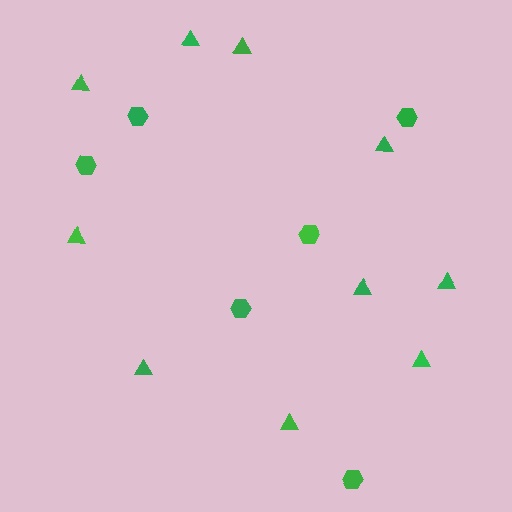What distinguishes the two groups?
There are 2 groups: one group of hexagons (6) and one group of triangles (10).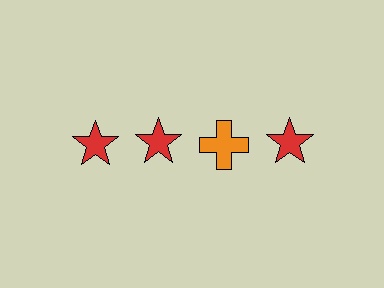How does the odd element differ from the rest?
It differs in both color (orange instead of red) and shape (cross instead of star).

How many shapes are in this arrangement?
There are 4 shapes arranged in a grid pattern.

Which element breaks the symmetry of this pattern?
The orange cross in the top row, center column breaks the symmetry. All other shapes are red stars.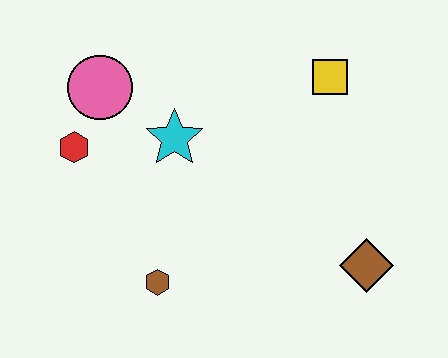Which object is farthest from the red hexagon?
The brown diamond is farthest from the red hexagon.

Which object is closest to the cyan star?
The pink circle is closest to the cyan star.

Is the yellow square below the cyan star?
No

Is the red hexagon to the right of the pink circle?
No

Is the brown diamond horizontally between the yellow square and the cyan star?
No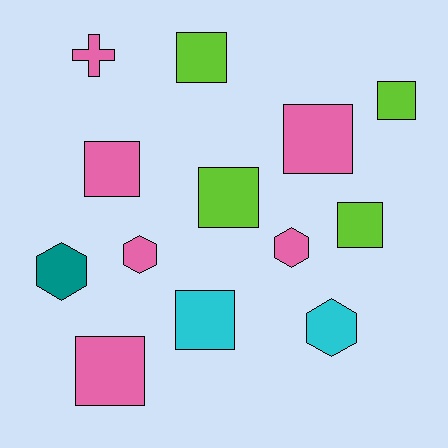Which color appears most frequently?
Pink, with 6 objects.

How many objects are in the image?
There are 13 objects.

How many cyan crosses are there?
There are no cyan crosses.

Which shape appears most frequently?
Square, with 8 objects.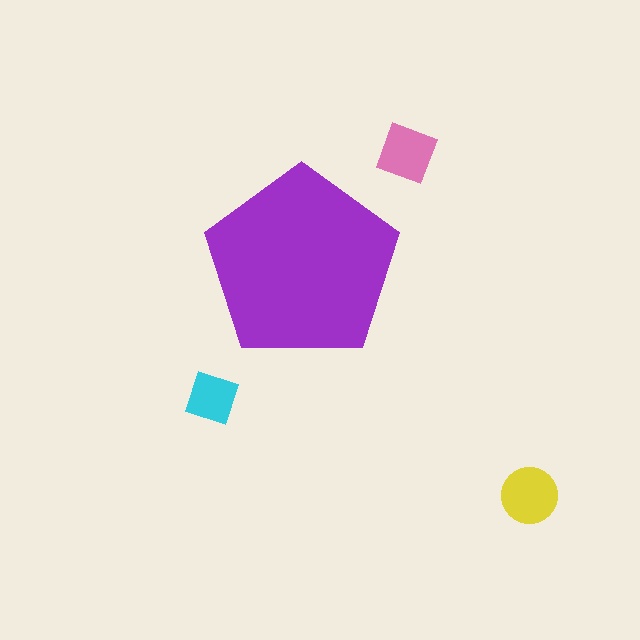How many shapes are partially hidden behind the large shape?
0 shapes are partially hidden.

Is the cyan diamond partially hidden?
No, the cyan diamond is fully visible.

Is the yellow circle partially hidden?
No, the yellow circle is fully visible.